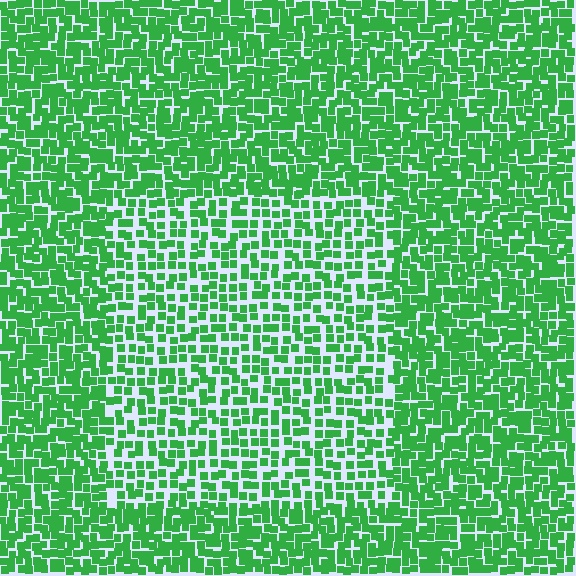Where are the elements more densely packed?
The elements are more densely packed outside the rectangle boundary.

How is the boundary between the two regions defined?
The boundary is defined by a change in element density (approximately 1.6x ratio). All elements are the same color, size, and shape.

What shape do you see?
I see a rectangle.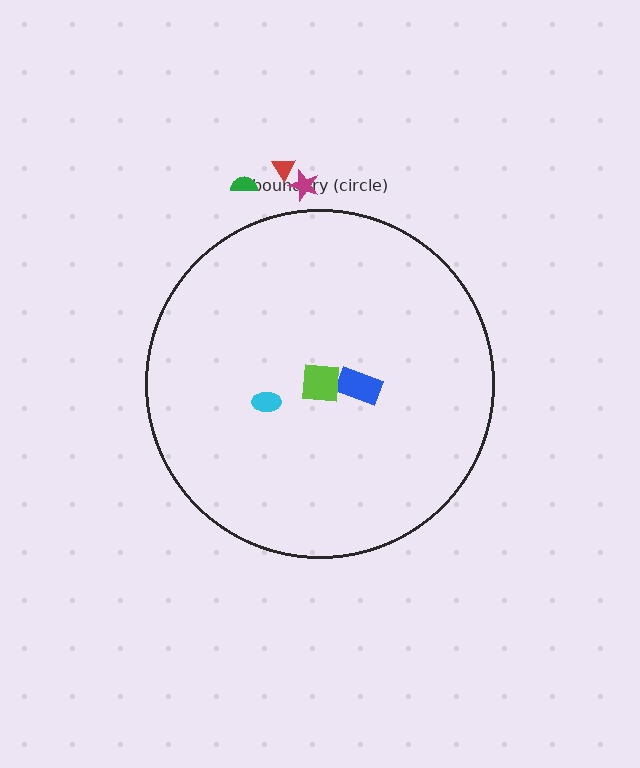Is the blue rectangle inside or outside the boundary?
Inside.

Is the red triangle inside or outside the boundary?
Outside.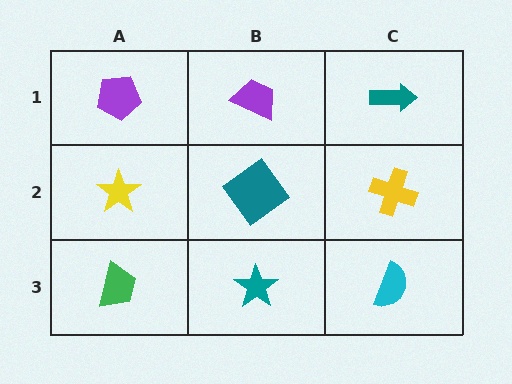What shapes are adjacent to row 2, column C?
A teal arrow (row 1, column C), a cyan semicircle (row 3, column C), a teal diamond (row 2, column B).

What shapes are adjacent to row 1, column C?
A yellow cross (row 2, column C), a purple trapezoid (row 1, column B).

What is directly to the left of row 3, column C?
A teal star.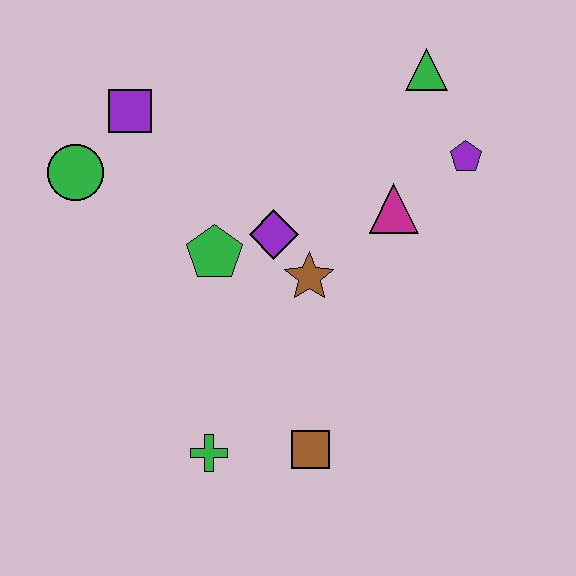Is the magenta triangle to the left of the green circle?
No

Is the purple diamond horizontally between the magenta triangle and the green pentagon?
Yes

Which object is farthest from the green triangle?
The green cross is farthest from the green triangle.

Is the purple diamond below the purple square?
Yes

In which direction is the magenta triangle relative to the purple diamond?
The magenta triangle is to the right of the purple diamond.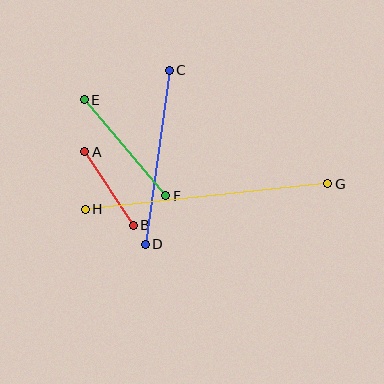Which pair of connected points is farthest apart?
Points G and H are farthest apart.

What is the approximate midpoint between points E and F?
The midpoint is at approximately (125, 148) pixels.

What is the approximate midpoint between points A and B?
The midpoint is at approximately (109, 188) pixels.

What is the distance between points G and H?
The distance is approximately 244 pixels.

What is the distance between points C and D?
The distance is approximately 175 pixels.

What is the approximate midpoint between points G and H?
The midpoint is at approximately (207, 197) pixels.